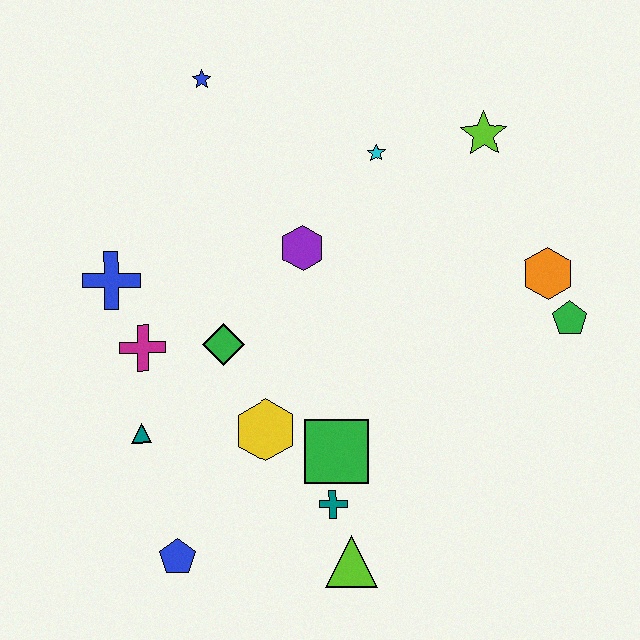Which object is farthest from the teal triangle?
The lime star is farthest from the teal triangle.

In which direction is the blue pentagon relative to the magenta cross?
The blue pentagon is below the magenta cross.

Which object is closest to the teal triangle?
The magenta cross is closest to the teal triangle.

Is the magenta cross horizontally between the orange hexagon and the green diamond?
No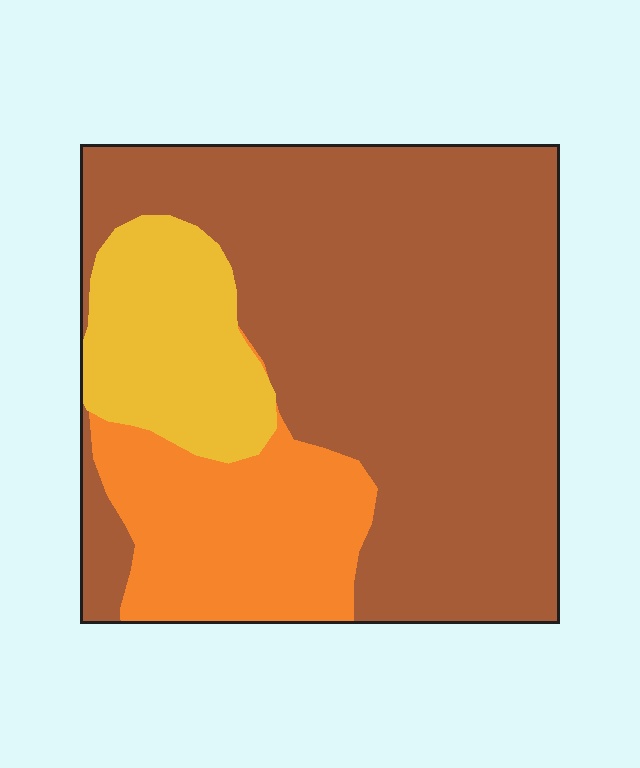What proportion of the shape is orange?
Orange covers around 20% of the shape.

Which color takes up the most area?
Brown, at roughly 65%.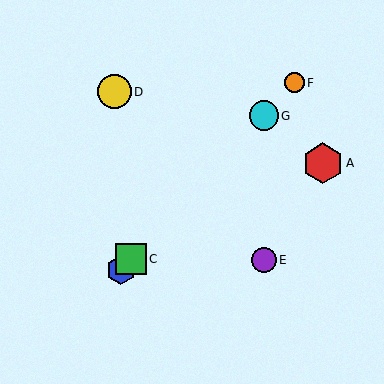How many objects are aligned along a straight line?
4 objects (B, C, F, G) are aligned along a straight line.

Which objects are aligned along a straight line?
Objects B, C, F, G are aligned along a straight line.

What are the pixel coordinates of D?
Object D is at (115, 92).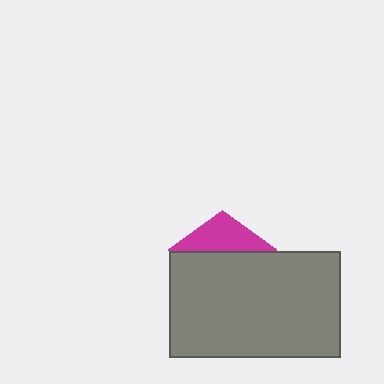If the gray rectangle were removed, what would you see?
You would see the complete magenta pentagon.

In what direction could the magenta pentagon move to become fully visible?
The magenta pentagon could move up. That would shift it out from behind the gray rectangle entirely.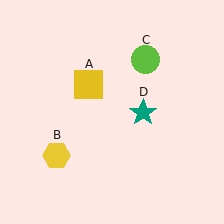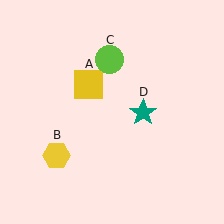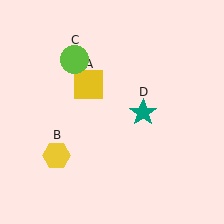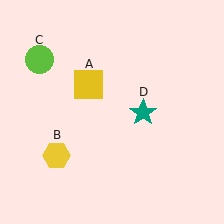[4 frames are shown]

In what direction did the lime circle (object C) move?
The lime circle (object C) moved left.